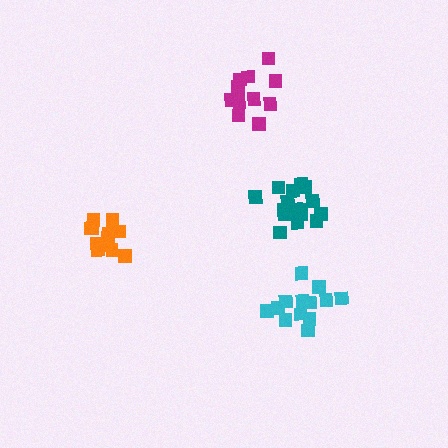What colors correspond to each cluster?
The clusters are colored: orange, magenta, cyan, teal.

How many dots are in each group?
Group 1: 12 dots, Group 2: 13 dots, Group 3: 13 dots, Group 4: 17 dots (55 total).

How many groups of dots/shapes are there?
There are 4 groups.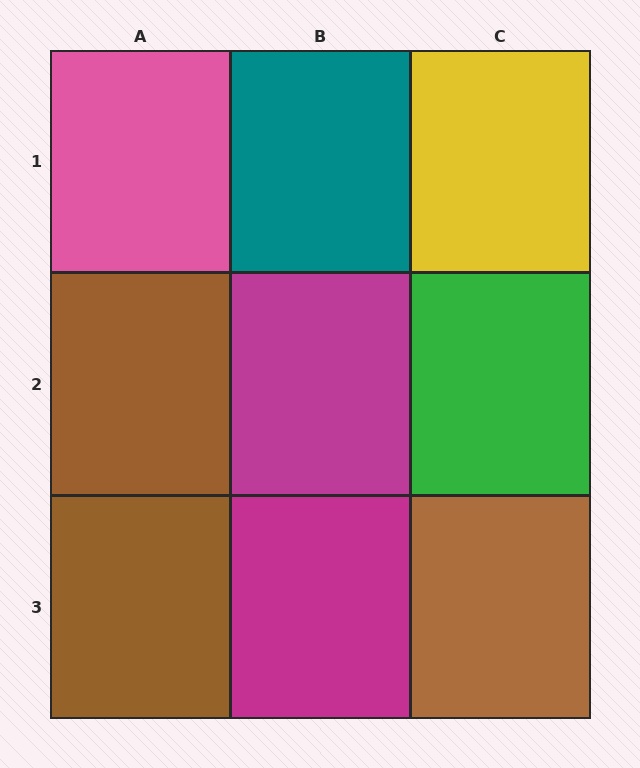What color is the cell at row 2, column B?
Magenta.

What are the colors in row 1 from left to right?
Pink, teal, yellow.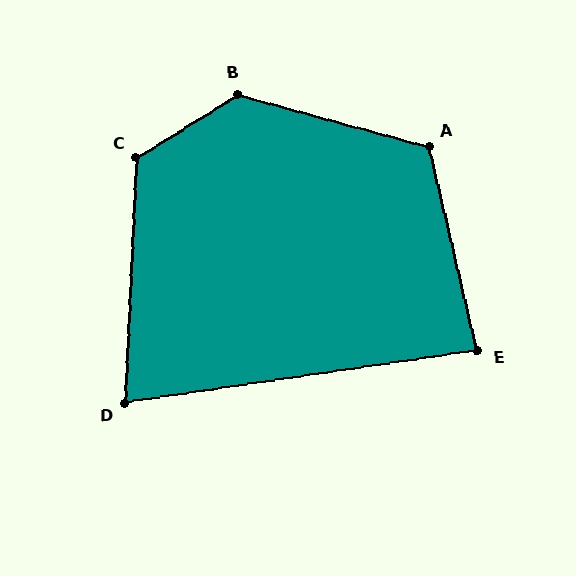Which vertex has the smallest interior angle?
D, at approximately 79 degrees.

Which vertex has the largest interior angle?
B, at approximately 133 degrees.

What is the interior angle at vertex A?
Approximately 119 degrees (obtuse).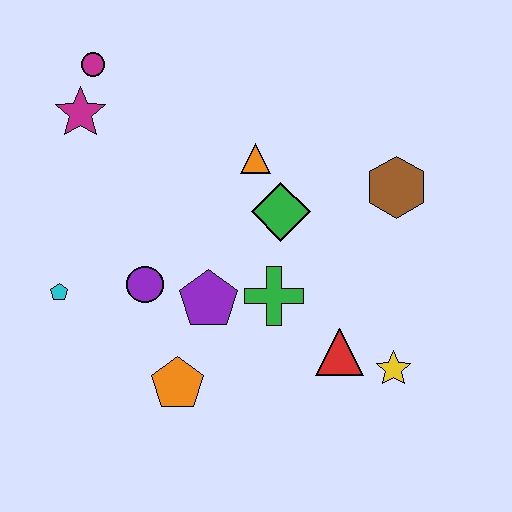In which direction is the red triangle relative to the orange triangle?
The red triangle is below the orange triangle.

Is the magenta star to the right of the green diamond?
No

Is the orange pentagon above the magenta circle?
No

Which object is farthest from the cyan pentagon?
The brown hexagon is farthest from the cyan pentagon.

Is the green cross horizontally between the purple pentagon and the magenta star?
No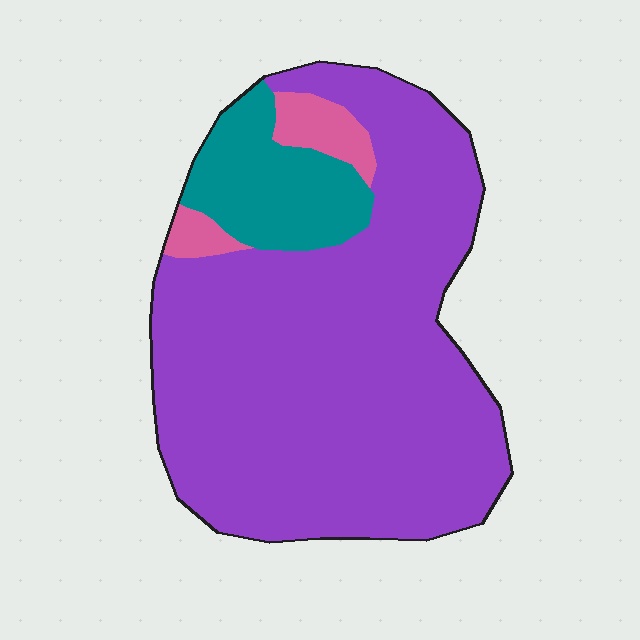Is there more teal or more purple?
Purple.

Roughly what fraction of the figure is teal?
Teal takes up about one eighth (1/8) of the figure.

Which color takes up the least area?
Pink, at roughly 5%.